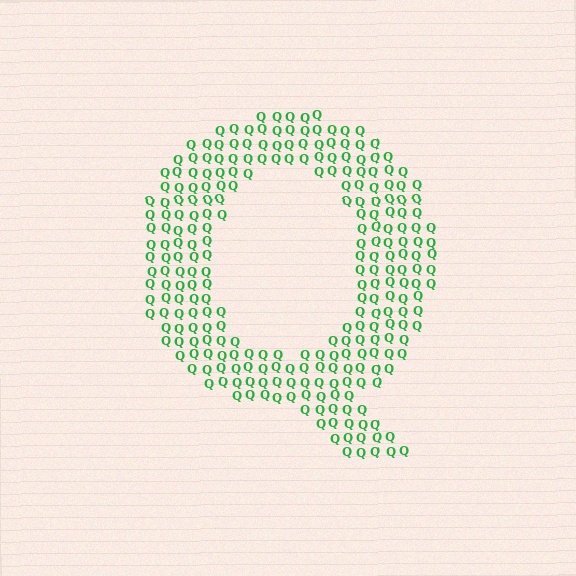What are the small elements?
The small elements are letter Q's.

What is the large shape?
The large shape is the letter Q.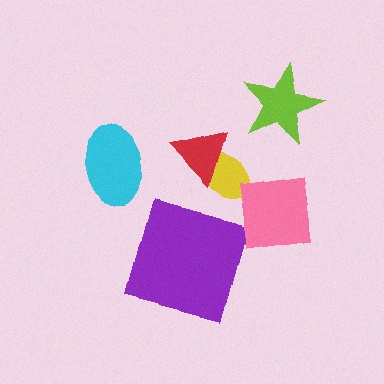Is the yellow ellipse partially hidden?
Yes, it is partially covered by another shape.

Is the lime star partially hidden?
No, no other shape covers it.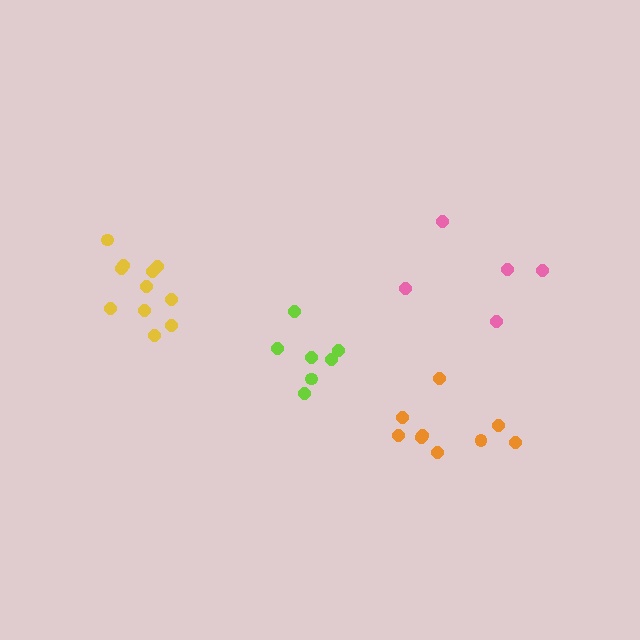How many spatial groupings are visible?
There are 4 spatial groupings.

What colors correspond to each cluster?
The clusters are colored: lime, orange, yellow, pink.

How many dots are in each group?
Group 1: 7 dots, Group 2: 9 dots, Group 3: 11 dots, Group 4: 5 dots (32 total).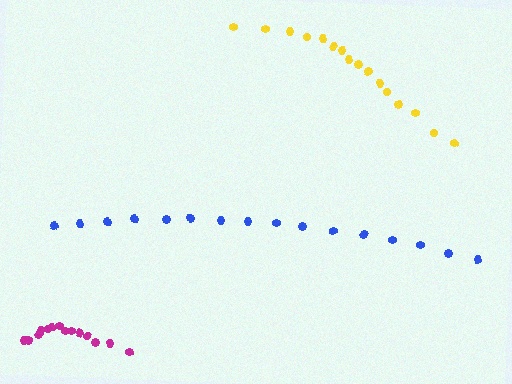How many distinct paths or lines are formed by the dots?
There are 3 distinct paths.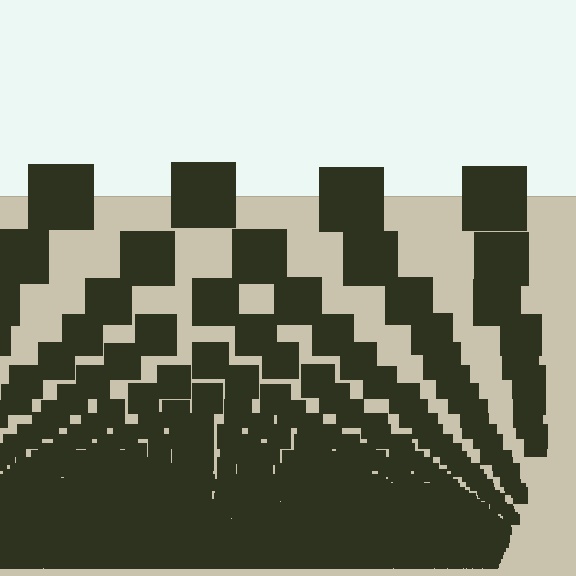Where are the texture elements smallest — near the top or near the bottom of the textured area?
Near the bottom.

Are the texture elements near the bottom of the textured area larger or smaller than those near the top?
Smaller. The gradient is inverted — elements near the bottom are smaller and denser.